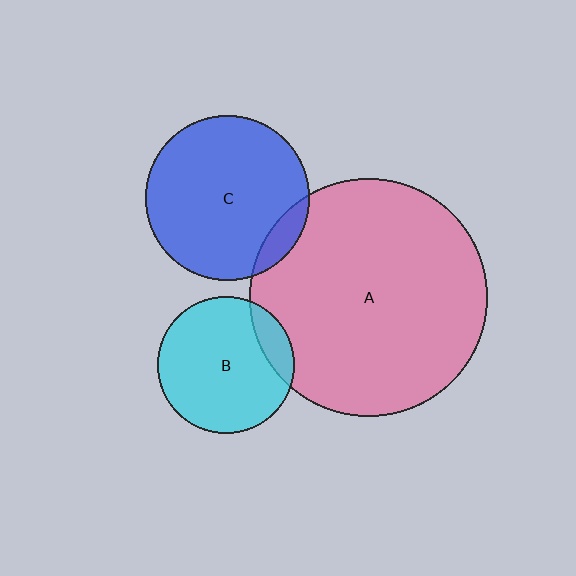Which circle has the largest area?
Circle A (pink).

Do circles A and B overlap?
Yes.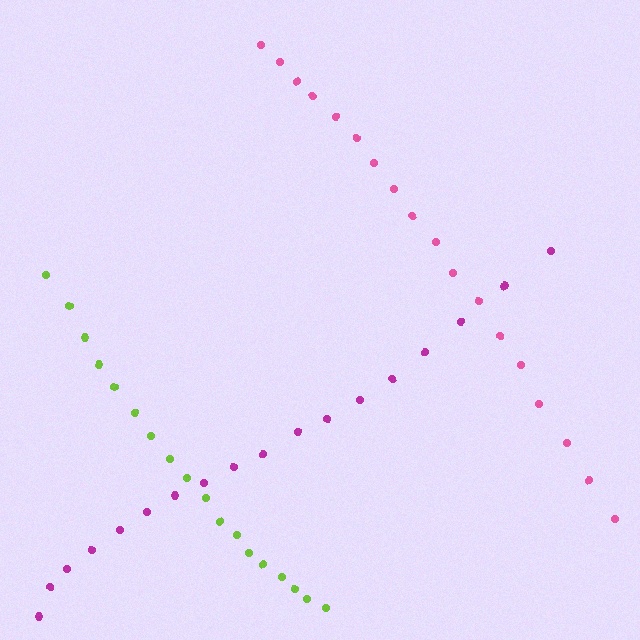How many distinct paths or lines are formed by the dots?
There are 3 distinct paths.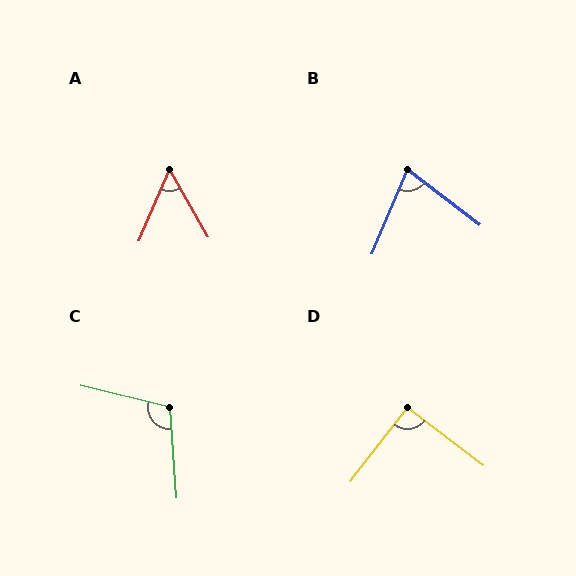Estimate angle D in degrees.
Approximately 90 degrees.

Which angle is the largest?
C, at approximately 108 degrees.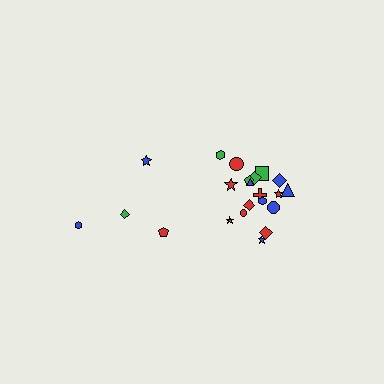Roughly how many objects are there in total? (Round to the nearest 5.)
Roughly 20 objects in total.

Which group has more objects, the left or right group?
The right group.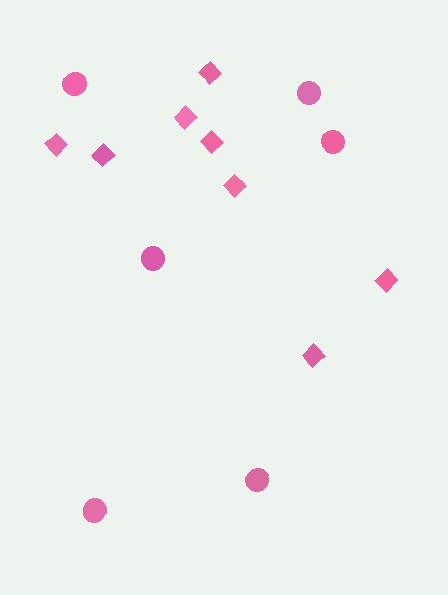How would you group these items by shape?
There are 2 groups: one group of diamonds (8) and one group of circles (6).